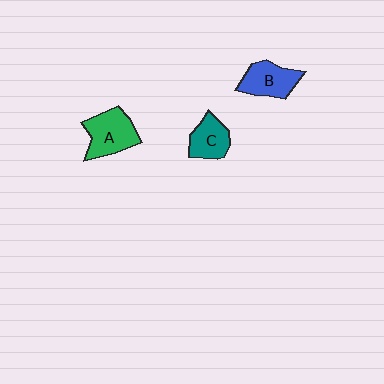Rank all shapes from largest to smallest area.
From largest to smallest: A (green), B (blue), C (teal).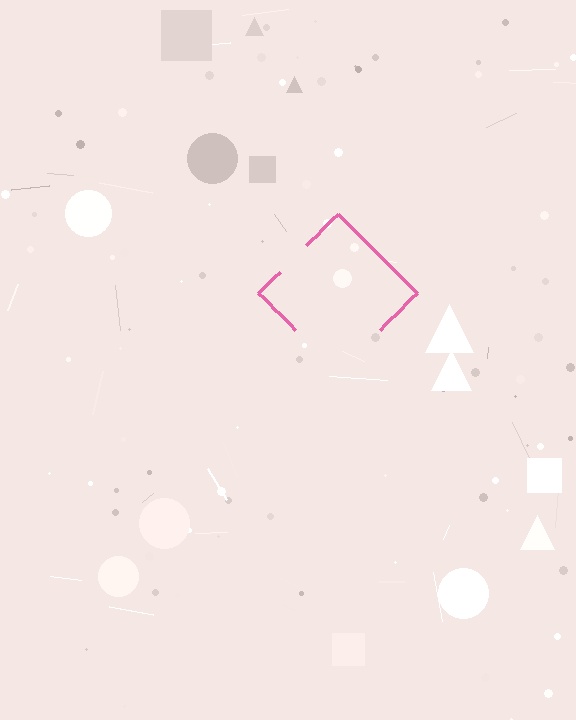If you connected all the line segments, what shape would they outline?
They would outline a diamond.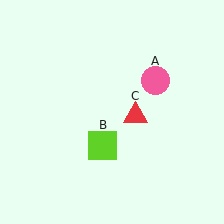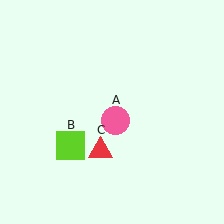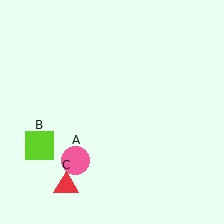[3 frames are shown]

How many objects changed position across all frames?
3 objects changed position: pink circle (object A), lime square (object B), red triangle (object C).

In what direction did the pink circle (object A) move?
The pink circle (object A) moved down and to the left.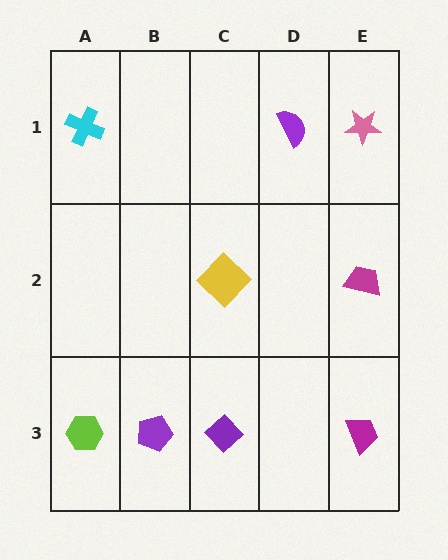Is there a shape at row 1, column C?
No, that cell is empty.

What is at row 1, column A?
A cyan cross.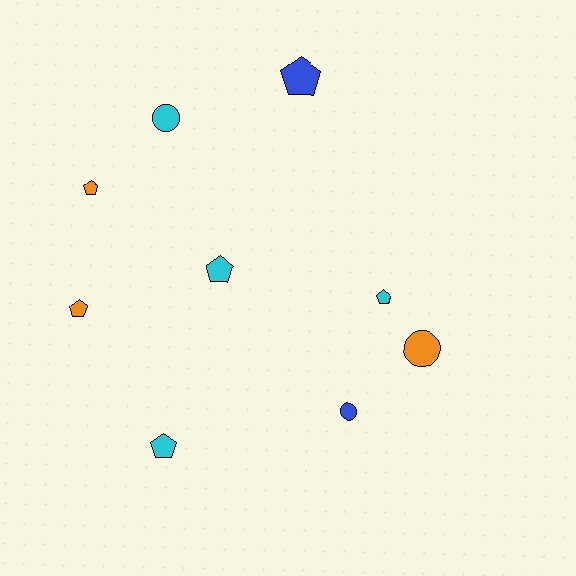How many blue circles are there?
There is 1 blue circle.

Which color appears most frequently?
Cyan, with 4 objects.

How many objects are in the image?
There are 9 objects.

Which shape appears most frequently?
Pentagon, with 6 objects.